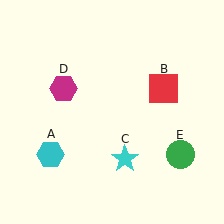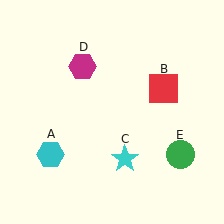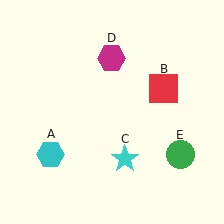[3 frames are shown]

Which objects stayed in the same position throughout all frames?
Cyan hexagon (object A) and red square (object B) and cyan star (object C) and green circle (object E) remained stationary.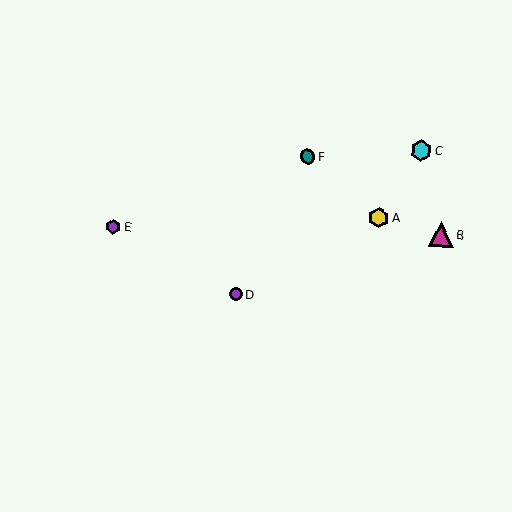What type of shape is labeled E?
Shape E is a purple hexagon.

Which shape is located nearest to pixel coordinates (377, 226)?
The yellow hexagon (labeled A) at (378, 218) is nearest to that location.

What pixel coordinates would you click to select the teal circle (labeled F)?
Click at (308, 156) to select the teal circle F.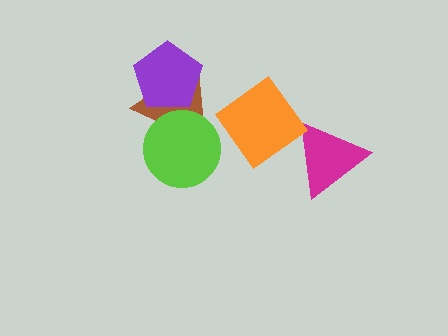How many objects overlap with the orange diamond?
1 object overlaps with the orange diamond.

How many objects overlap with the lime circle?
1 object overlaps with the lime circle.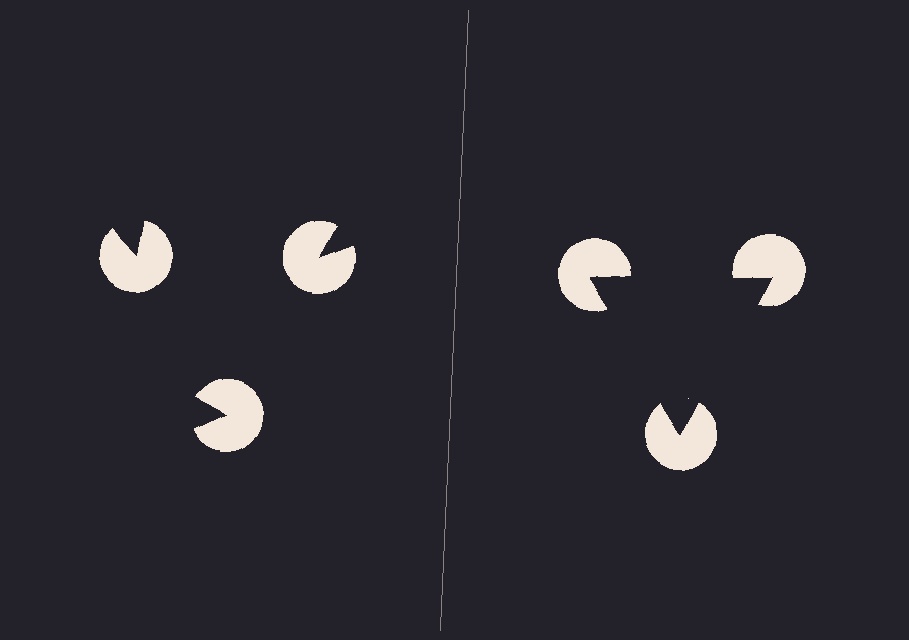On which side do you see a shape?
An illusory triangle appears on the right side. On the left side the wedge cuts are rotated, so no coherent shape forms.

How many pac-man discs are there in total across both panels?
6 — 3 on each side.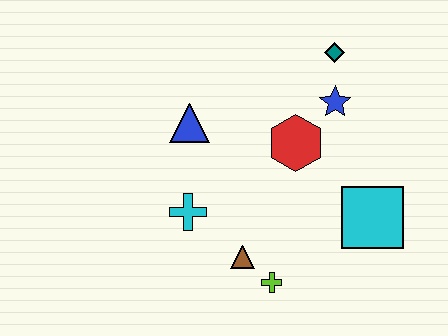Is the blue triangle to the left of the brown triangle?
Yes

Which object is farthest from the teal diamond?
The lime cross is farthest from the teal diamond.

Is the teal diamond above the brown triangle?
Yes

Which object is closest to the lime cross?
The brown triangle is closest to the lime cross.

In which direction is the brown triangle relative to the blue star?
The brown triangle is below the blue star.